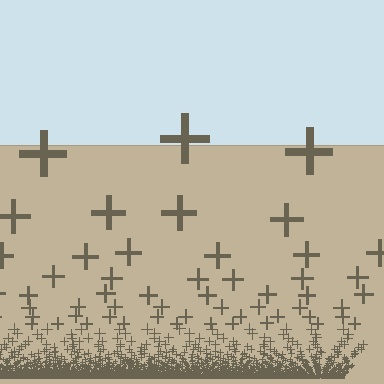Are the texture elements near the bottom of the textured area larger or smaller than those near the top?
Smaller. The gradient is inverted — elements near the bottom are smaller and denser.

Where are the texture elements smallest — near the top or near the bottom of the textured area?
Near the bottom.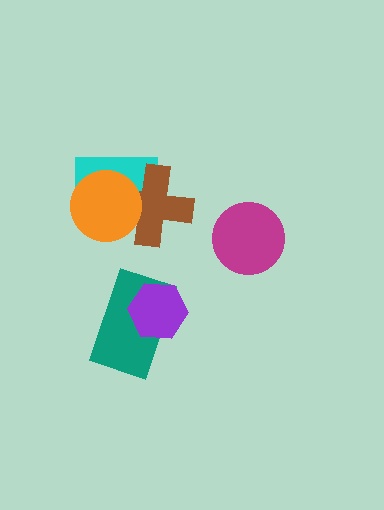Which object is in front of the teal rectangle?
The purple hexagon is in front of the teal rectangle.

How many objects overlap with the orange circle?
2 objects overlap with the orange circle.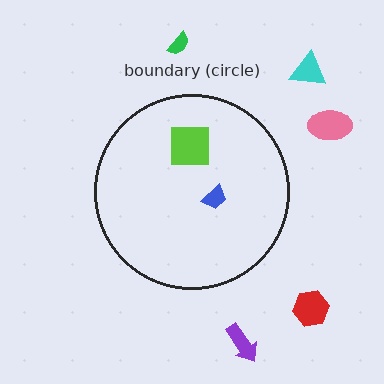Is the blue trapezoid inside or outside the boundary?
Inside.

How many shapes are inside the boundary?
2 inside, 5 outside.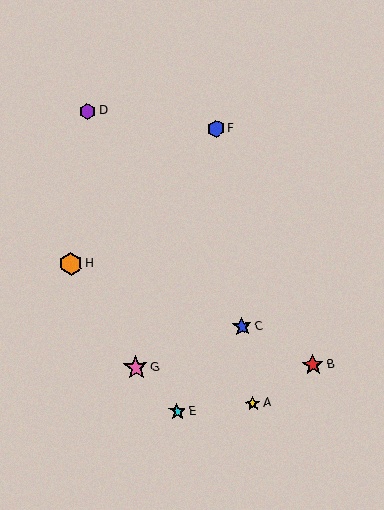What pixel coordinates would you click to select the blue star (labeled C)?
Click at (242, 327) to select the blue star C.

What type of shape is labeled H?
Shape H is an orange hexagon.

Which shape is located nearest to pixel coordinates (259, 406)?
The yellow star (labeled A) at (253, 404) is nearest to that location.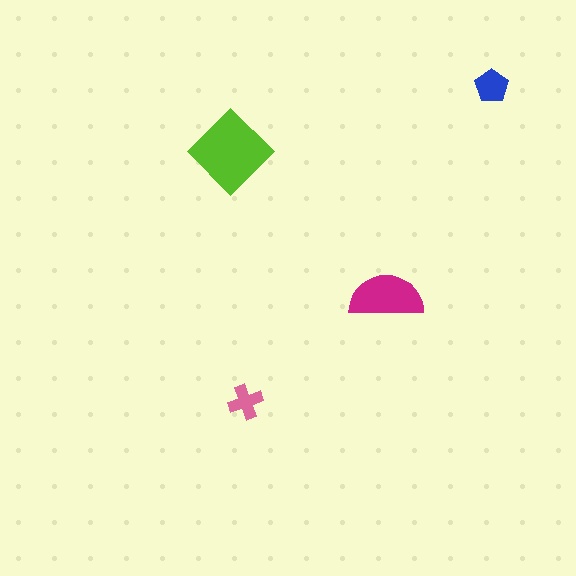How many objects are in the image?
There are 4 objects in the image.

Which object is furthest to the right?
The blue pentagon is rightmost.